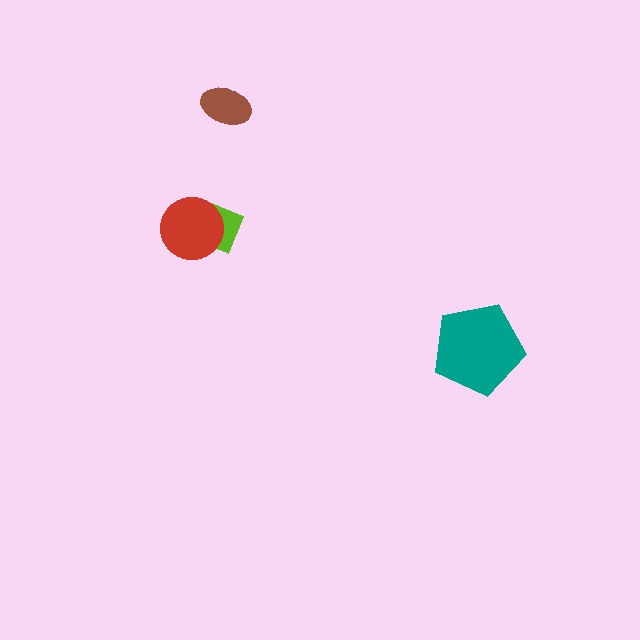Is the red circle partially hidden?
No, no other shape covers it.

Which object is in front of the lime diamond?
The red circle is in front of the lime diamond.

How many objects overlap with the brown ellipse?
0 objects overlap with the brown ellipse.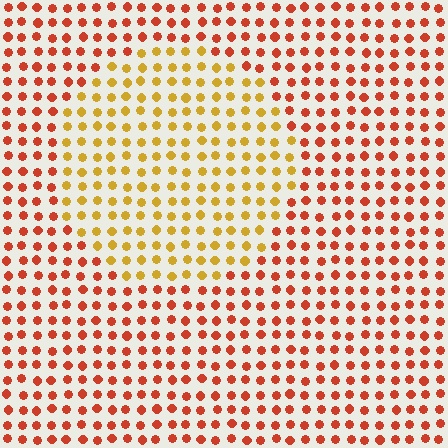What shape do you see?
I see a circle.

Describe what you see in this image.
The image is filled with small red elements in a uniform arrangement. A circle-shaped region is visible where the elements are tinted to a slightly different hue, forming a subtle color boundary.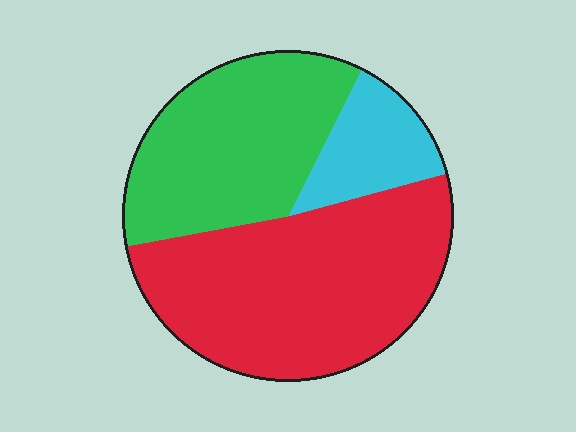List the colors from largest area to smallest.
From largest to smallest: red, green, cyan.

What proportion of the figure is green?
Green takes up about three eighths (3/8) of the figure.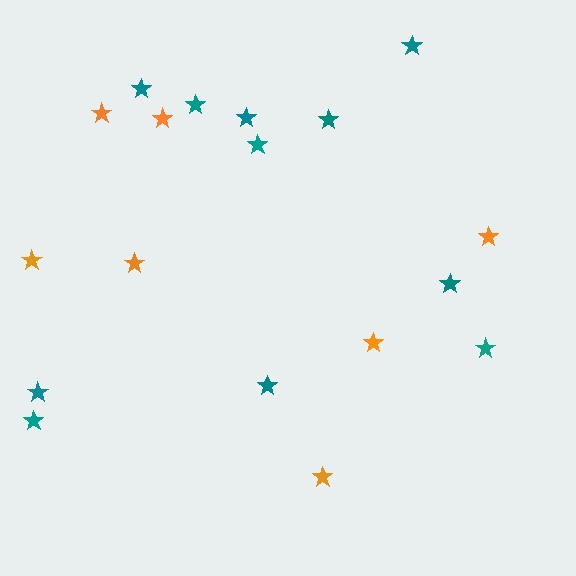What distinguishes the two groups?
There are 2 groups: one group of orange stars (7) and one group of teal stars (11).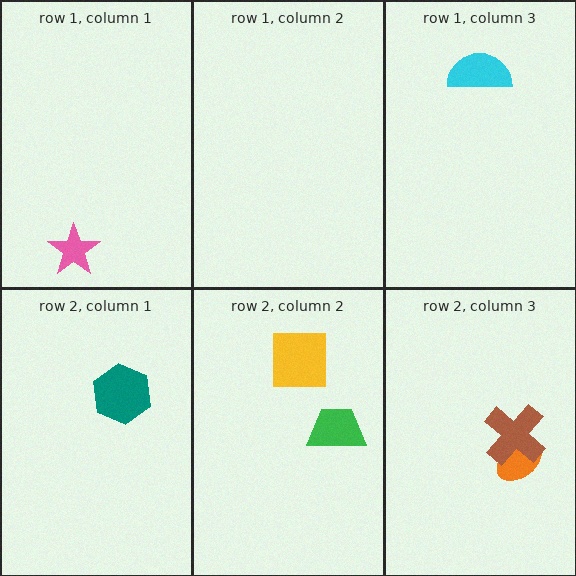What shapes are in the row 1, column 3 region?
The cyan semicircle.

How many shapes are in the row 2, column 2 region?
2.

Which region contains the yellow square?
The row 2, column 2 region.